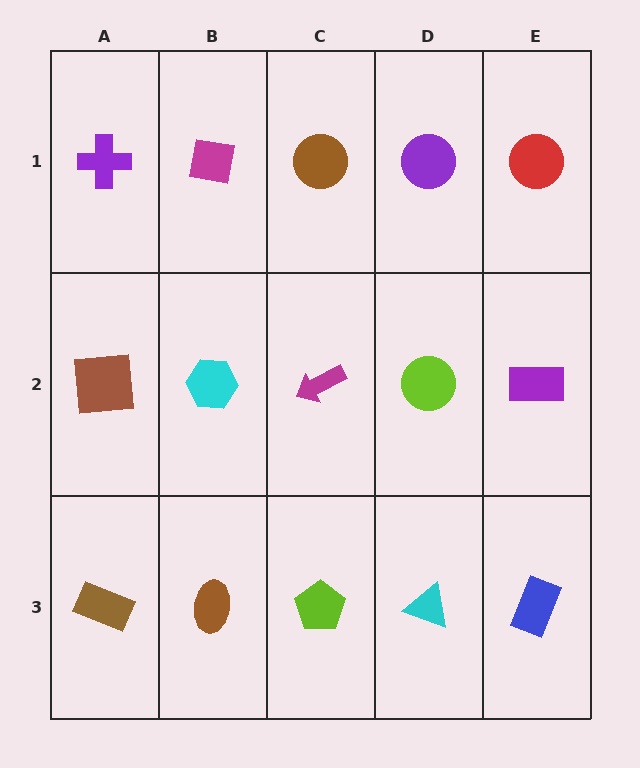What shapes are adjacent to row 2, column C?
A brown circle (row 1, column C), a lime pentagon (row 3, column C), a cyan hexagon (row 2, column B), a lime circle (row 2, column D).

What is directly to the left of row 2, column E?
A lime circle.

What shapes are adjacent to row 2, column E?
A red circle (row 1, column E), a blue rectangle (row 3, column E), a lime circle (row 2, column D).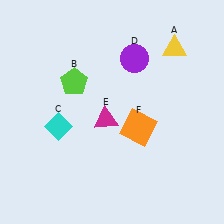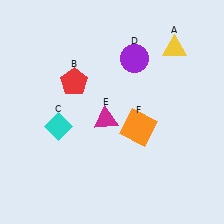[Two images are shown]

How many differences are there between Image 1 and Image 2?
There is 1 difference between the two images.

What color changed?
The pentagon (B) changed from lime in Image 1 to red in Image 2.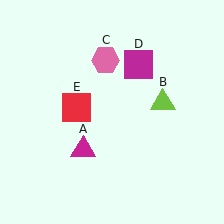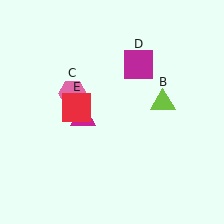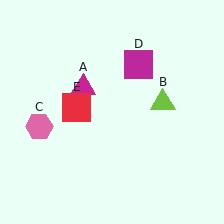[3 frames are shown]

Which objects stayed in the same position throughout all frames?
Lime triangle (object B) and magenta square (object D) and red square (object E) remained stationary.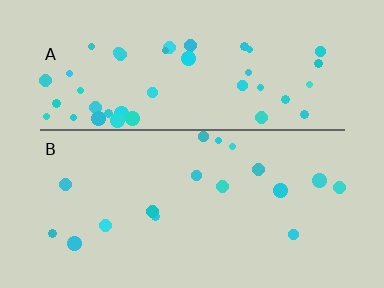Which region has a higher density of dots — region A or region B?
A (the top).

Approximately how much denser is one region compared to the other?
Approximately 2.6× — region A over region B.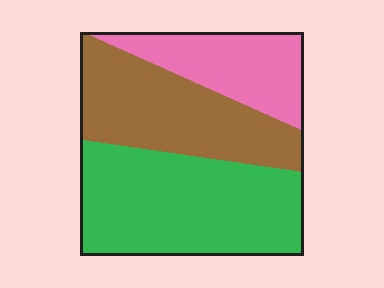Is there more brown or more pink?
Brown.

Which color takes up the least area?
Pink, at roughly 20%.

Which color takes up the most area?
Green, at roughly 45%.